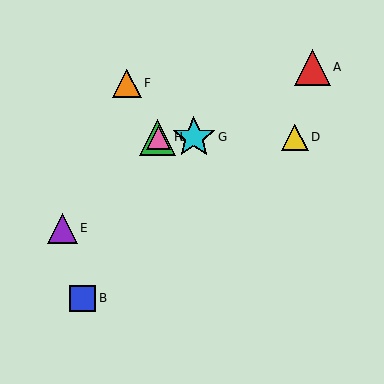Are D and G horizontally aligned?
Yes, both are at y≈137.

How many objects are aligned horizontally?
4 objects (C, D, G, H) are aligned horizontally.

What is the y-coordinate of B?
Object B is at y≈298.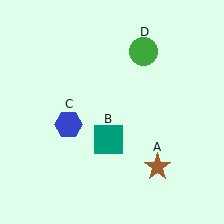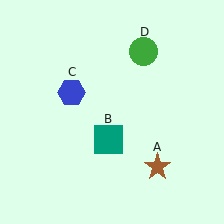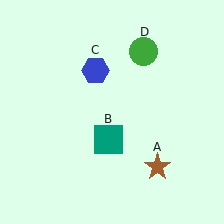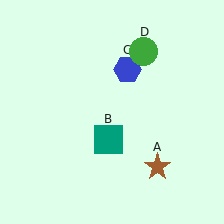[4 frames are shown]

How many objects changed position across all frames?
1 object changed position: blue hexagon (object C).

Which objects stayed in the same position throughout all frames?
Brown star (object A) and teal square (object B) and green circle (object D) remained stationary.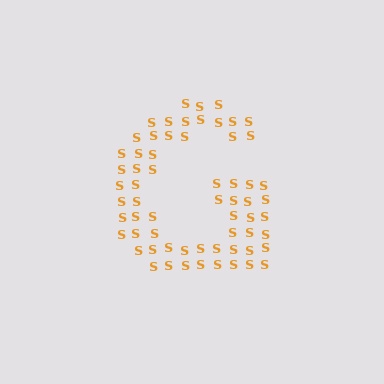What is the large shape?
The large shape is the letter G.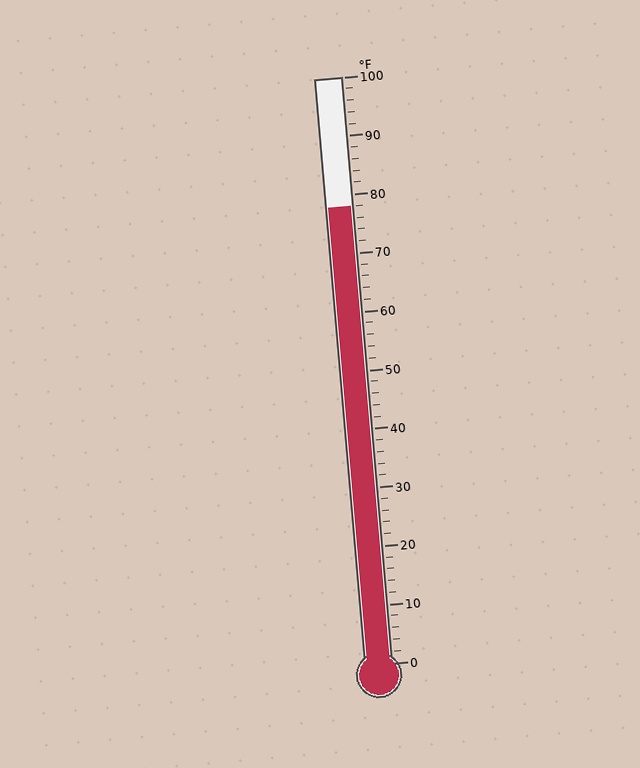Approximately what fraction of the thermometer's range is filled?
The thermometer is filled to approximately 80% of its range.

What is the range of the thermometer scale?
The thermometer scale ranges from 0°F to 100°F.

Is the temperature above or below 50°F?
The temperature is above 50°F.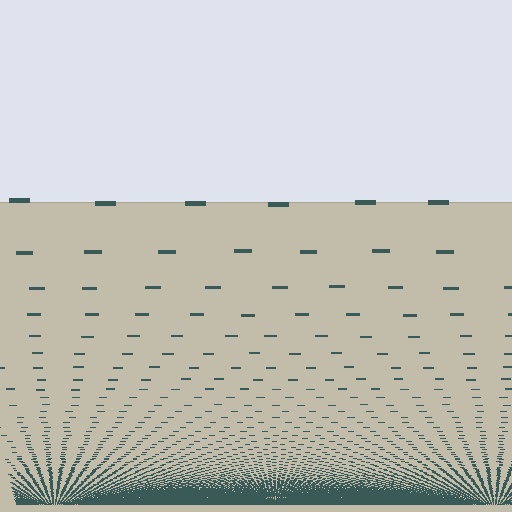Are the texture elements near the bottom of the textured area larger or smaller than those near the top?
Smaller. The gradient is inverted — elements near the bottom are smaller and denser.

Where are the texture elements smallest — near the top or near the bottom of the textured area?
Near the bottom.